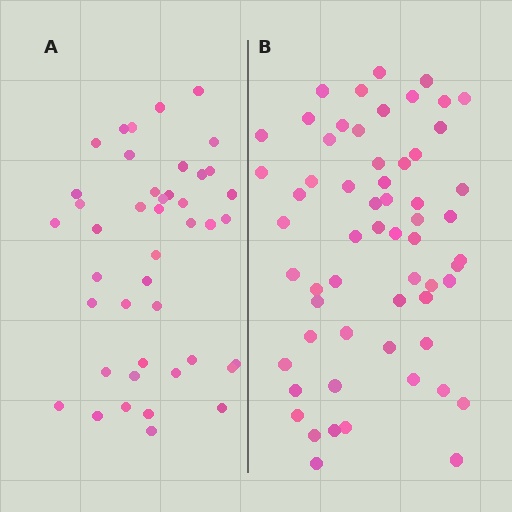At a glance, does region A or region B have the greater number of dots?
Region B (the right region) has more dots.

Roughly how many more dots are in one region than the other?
Region B has approximately 15 more dots than region A.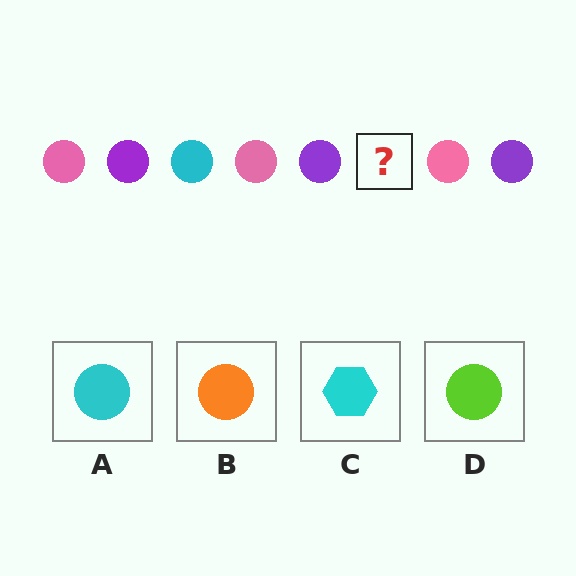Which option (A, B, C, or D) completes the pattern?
A.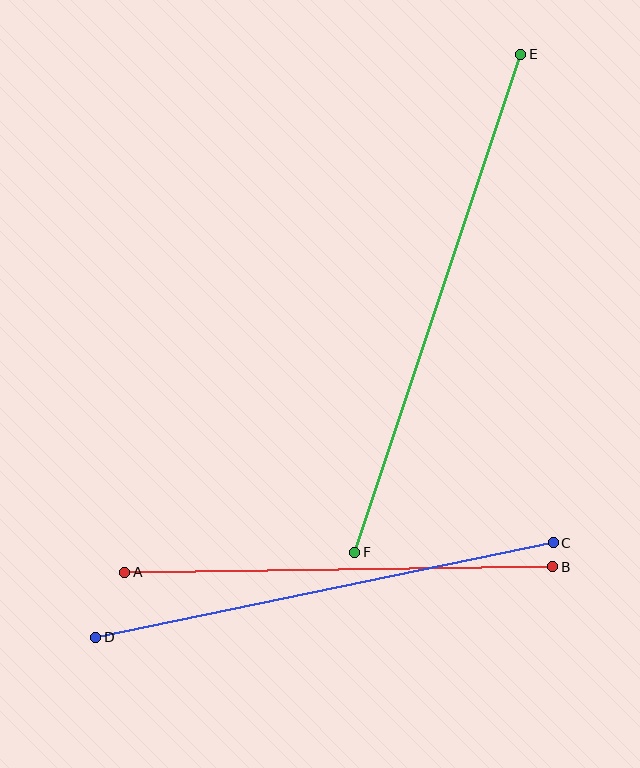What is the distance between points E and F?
The distance is approximately 525 pixels.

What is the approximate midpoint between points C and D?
The midpoint is at approximately (325, 590) pixels.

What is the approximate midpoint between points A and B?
The midpoint is at approximately (339, 570) pixels.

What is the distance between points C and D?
The distance is approximately 467 pixels.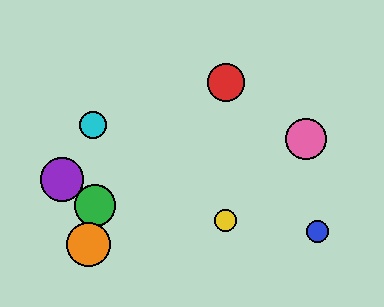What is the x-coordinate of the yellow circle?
The yellow circle is at x≈226.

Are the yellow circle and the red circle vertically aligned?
Yes, both are at x≈226.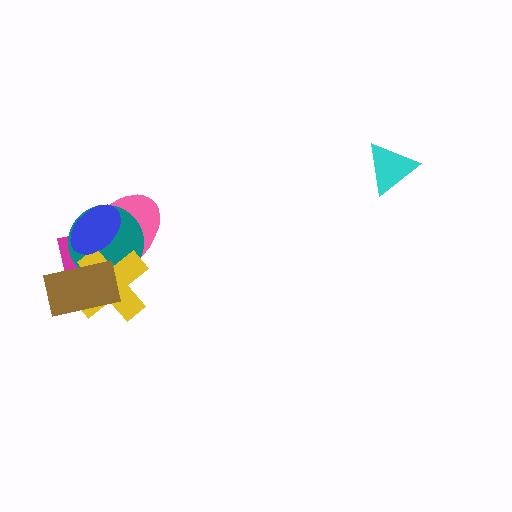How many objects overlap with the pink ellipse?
5 objects overlap with the pink ellipse.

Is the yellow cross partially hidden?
Yes, it is partially covered by another shape.